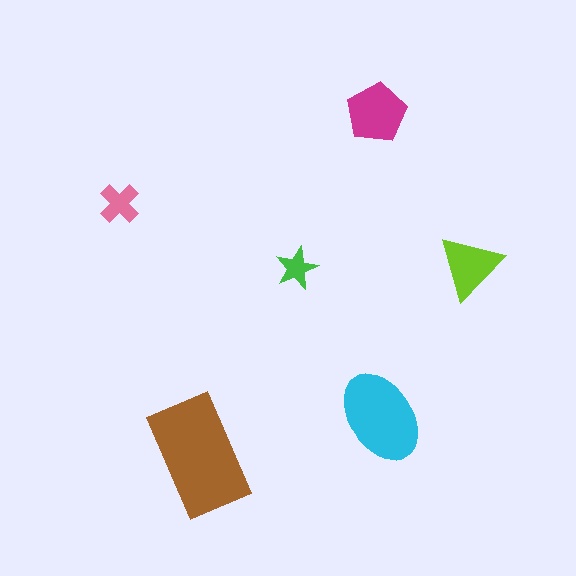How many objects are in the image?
There are 6 objects in the image.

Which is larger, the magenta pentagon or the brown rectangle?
The brown rectangle.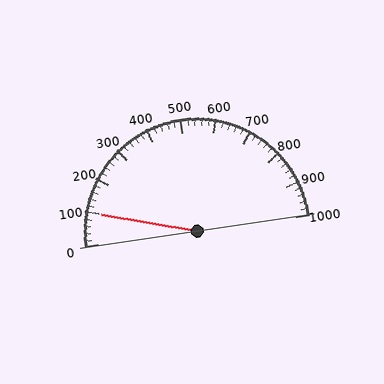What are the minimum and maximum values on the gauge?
The gauge ranges from 0 to 1000.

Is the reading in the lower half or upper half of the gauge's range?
The reading is in the lower half of the range (0 to 1000).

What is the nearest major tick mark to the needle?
The nearest major tick mark is 100.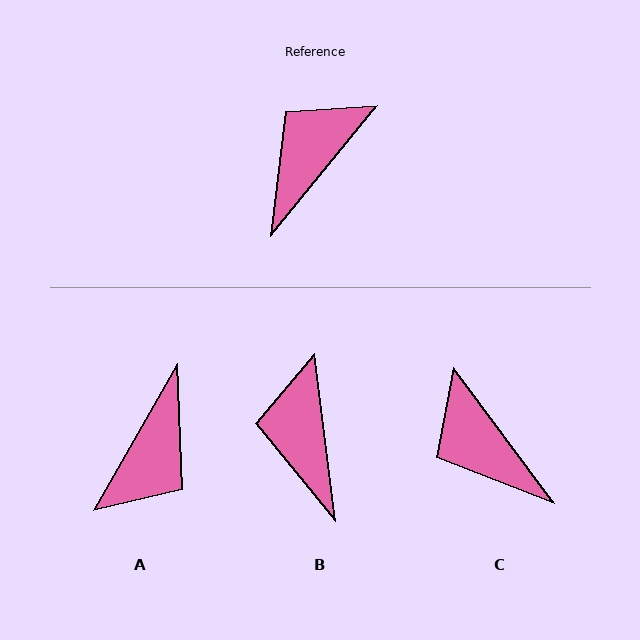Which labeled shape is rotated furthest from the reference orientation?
A, about 171 degrees away.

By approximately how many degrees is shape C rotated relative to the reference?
Approximately 76 degrees counter-clockwise.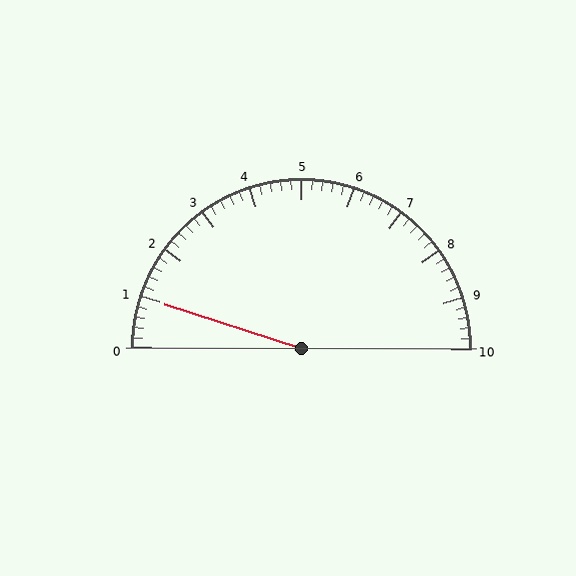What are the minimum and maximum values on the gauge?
The gauge ranges from 0 to 10.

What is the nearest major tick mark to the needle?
The nearest major tick mark is 1.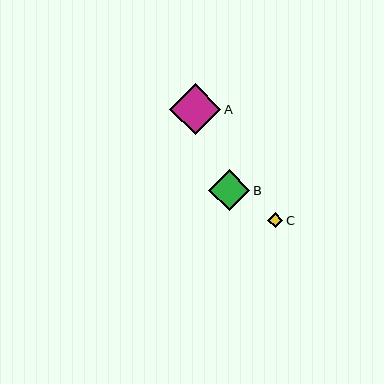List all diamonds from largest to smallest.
From largest to smallest: A, B, C.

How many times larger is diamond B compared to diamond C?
Diamond B is approximately 2.6 times the size of diamond C.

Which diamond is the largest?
Diamond A is the largest with a size of approximately 51 pixels.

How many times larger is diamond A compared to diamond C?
Diamond A is approximately 3.3 times the size of diamond C.